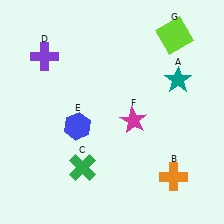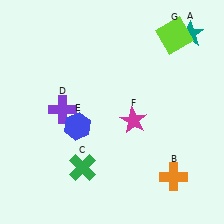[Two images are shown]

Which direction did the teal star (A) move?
The teal star (A) moved up.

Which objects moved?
The objects that moved are: the teal star (A), the purple cross (D).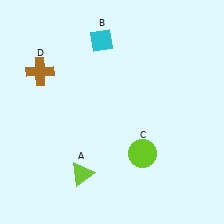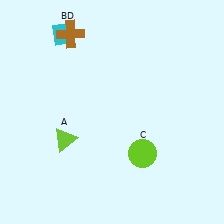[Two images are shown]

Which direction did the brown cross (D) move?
The brown cross (D) moved up.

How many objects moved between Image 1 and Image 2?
3 objects moved between the two images.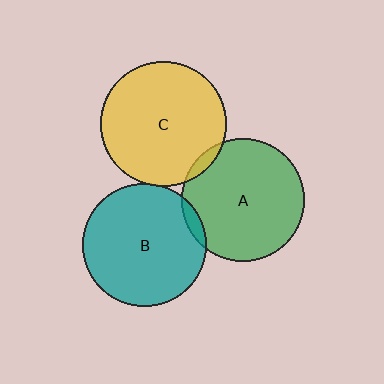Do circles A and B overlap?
Yes.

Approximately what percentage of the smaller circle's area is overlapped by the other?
Approximately 5%.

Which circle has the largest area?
Circle C (yellow).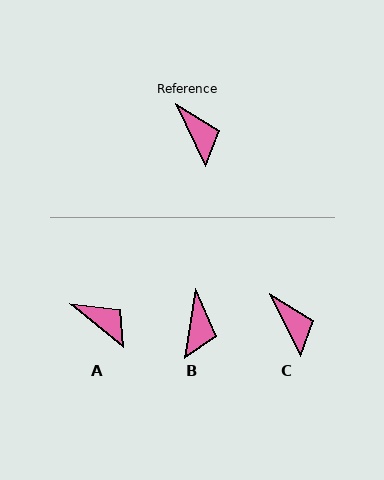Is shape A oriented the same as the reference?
No, it is off by about 25 degrees.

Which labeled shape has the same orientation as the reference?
C.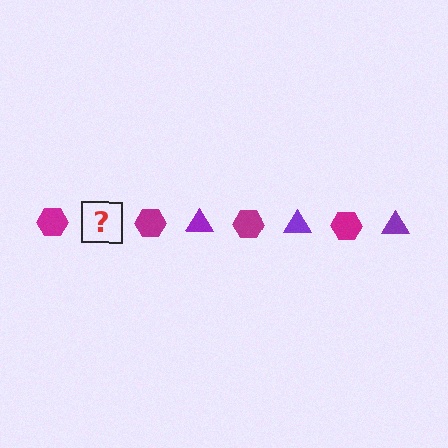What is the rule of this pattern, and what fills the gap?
The rule is that the pattern alternates between magenta hexagon and purple triangle. The gap should be filled with a purple triangle.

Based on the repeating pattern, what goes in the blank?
The blank should be a purple triangle.